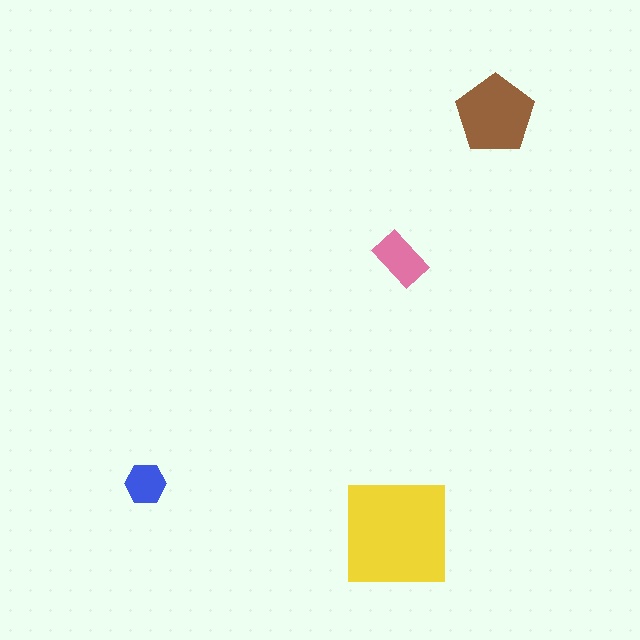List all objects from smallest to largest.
The blue hexagon, the pink rectangle, the brown pentagon, the yellow square.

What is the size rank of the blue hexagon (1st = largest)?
4th.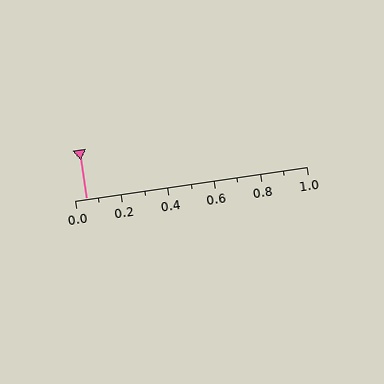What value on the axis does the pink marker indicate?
The marker indicates approximately 0.05.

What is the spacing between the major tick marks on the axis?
The major ticks are spaced 0.2 apart.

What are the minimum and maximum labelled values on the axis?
The axis runs from 0.0 to 1.0.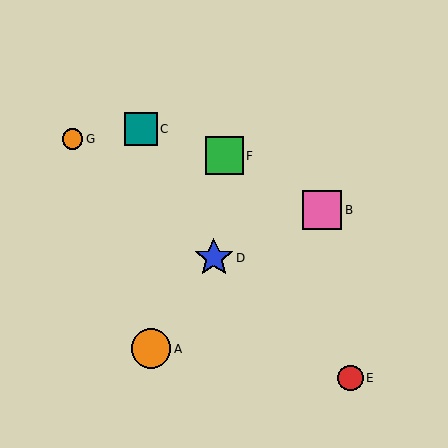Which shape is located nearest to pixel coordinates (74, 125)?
The orange circle (labeled G) at (73, 139) is nearest to that location.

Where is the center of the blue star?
The center of the blue star is at (214, 258).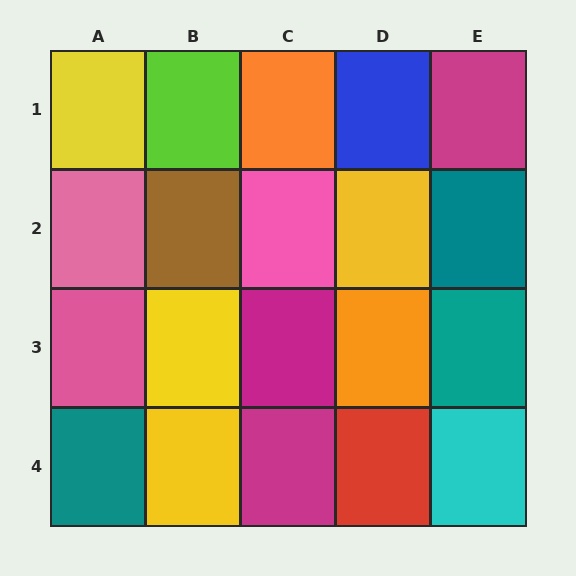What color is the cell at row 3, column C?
Magenta.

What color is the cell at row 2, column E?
Teal.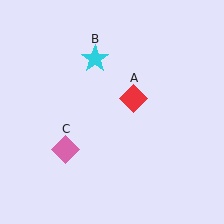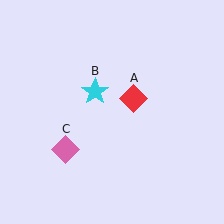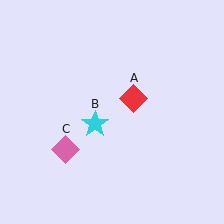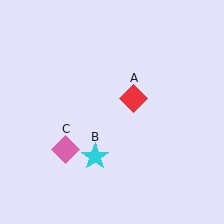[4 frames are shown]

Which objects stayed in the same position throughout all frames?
Red diamond (object A) and pink diamond (object C) remained stationary.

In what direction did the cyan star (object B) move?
The cyan star (object B) moved down.